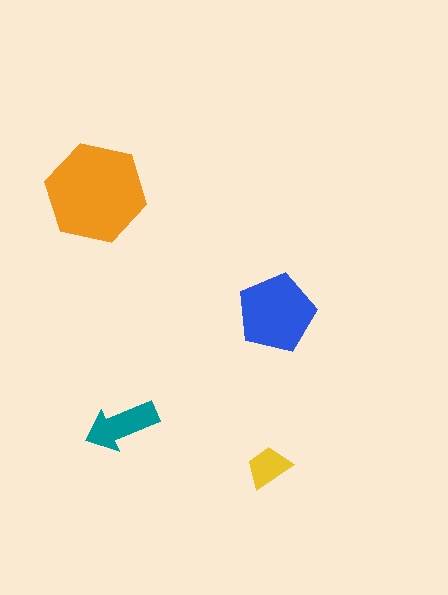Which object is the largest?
The orange hexagon.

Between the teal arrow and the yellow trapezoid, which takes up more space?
The teal arrow.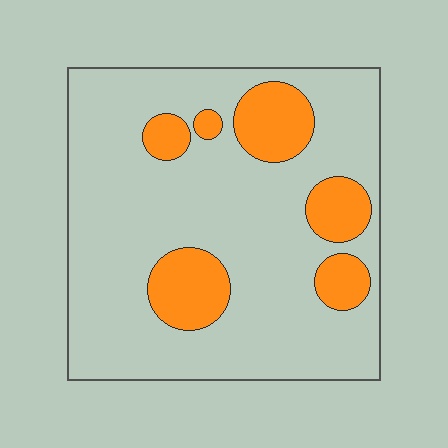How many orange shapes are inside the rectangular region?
6.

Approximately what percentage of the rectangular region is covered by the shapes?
Approximately 20%.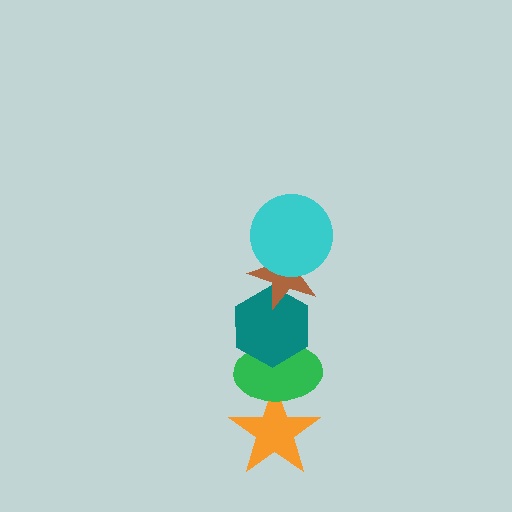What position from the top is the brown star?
The brown star is 2nd from the top.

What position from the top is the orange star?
The orange star is 5th from the top.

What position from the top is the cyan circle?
The cyan circle is 1st from the top.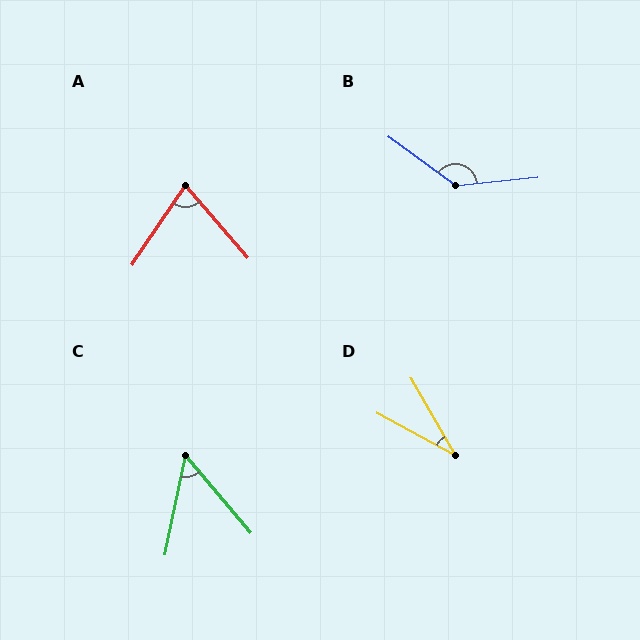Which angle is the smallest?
D, at approximately 31 degrees.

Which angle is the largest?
B, at approximately 138 degrees.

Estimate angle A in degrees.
Approximately 75 degrees.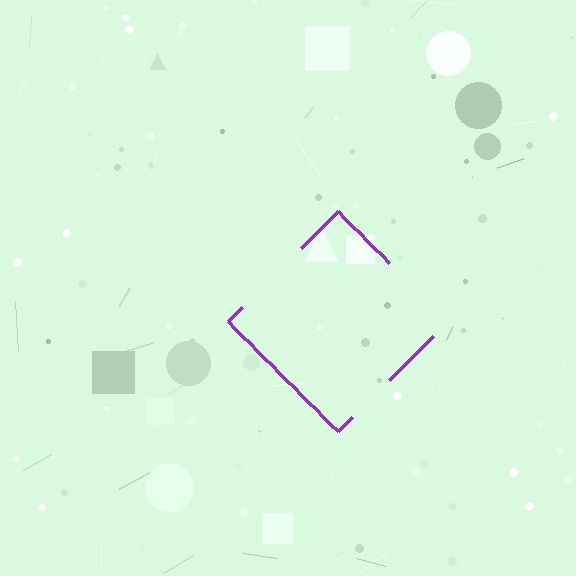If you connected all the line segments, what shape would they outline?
They would outline a diamond.